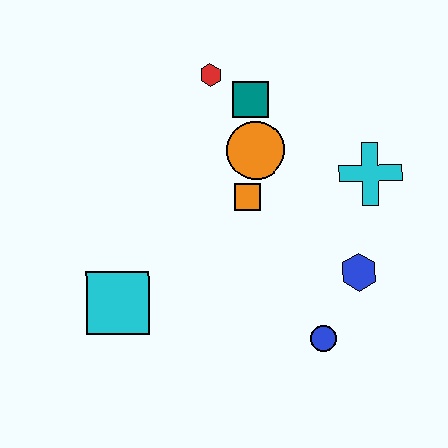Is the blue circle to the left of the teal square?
No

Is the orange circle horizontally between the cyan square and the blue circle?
Yes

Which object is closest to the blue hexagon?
The blue circle is closest to the blue hexagon.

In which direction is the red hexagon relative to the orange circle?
The red hexagon is above the orange circle.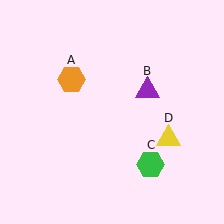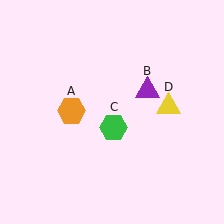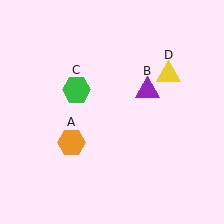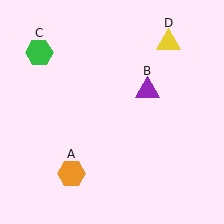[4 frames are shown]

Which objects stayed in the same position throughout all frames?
Purple triangle (object B) remained stationary.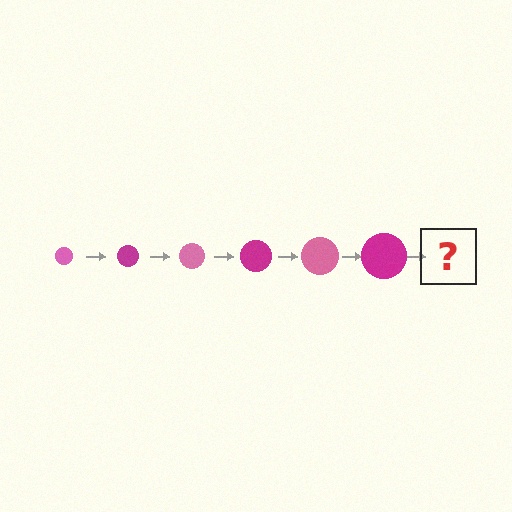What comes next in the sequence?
The next element should be a pink circle, larger than the previous one.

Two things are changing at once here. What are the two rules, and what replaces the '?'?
The two rules are that the circle grows larger each step and the color cycles through pink and magenta. The '?' should be a pink circle, larger than the previous one.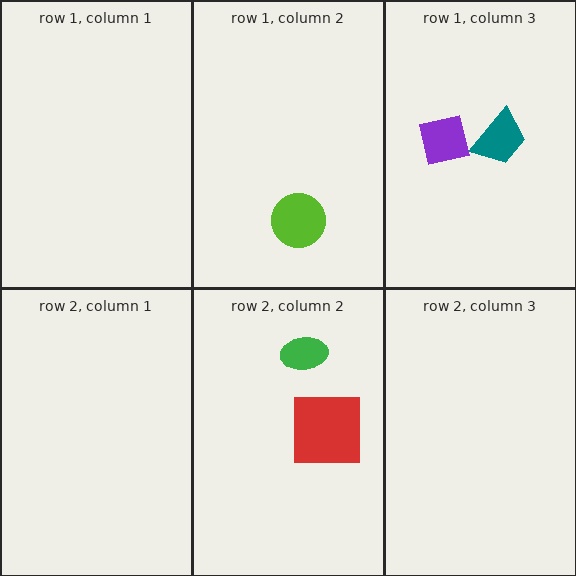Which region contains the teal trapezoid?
The row 1, column 3 region.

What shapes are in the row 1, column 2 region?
The lime circle.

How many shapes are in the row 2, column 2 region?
2.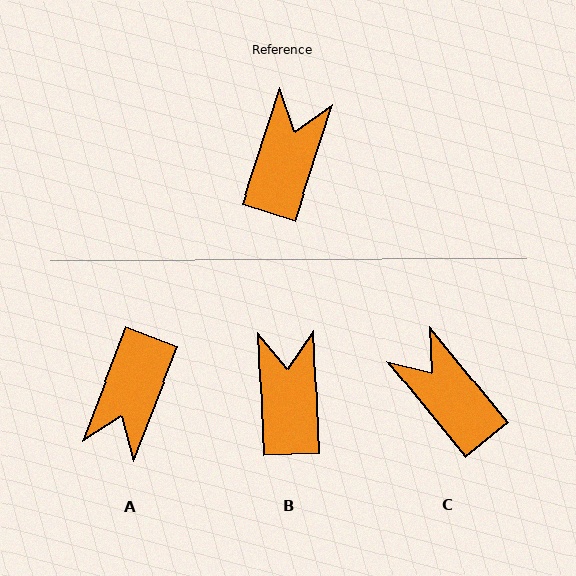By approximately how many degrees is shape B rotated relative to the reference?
Approximately 20 degrees counter-clockwise.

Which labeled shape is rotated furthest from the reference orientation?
A, about 177 degrees away.